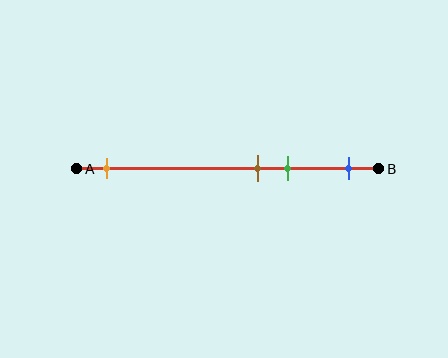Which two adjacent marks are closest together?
The brown and green marks are the closest adjacent pair.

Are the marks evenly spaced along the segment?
No, the marks are not evenly spaced.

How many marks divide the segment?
There are 4 marks dividing the segment.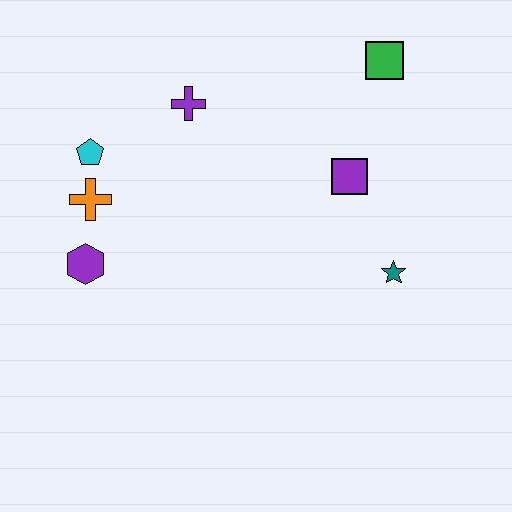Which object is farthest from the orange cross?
The green square is farthest from the orange cross.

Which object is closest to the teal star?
The purple square is closest to the teal star.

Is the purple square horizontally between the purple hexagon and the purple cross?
No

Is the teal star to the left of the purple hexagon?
No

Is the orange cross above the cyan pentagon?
No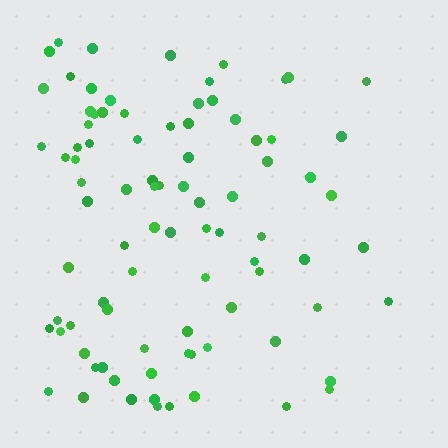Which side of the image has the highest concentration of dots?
The left.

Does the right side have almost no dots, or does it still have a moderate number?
Still a moderate number, just noticeably fewer than the left.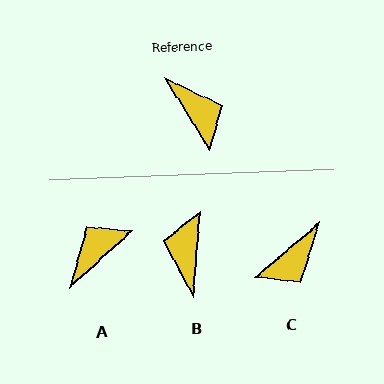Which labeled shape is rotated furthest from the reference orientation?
B, about 144 degrees away.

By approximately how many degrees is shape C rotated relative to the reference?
Approximately 82 degrees clockwise.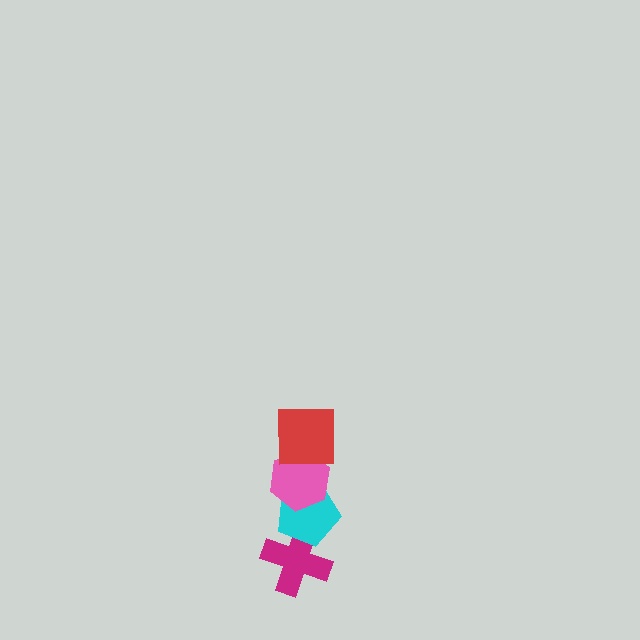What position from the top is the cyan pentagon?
The cyan pentagon is 3rd from the top.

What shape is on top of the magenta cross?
The cyan pentagon is on top of the magenta cross.